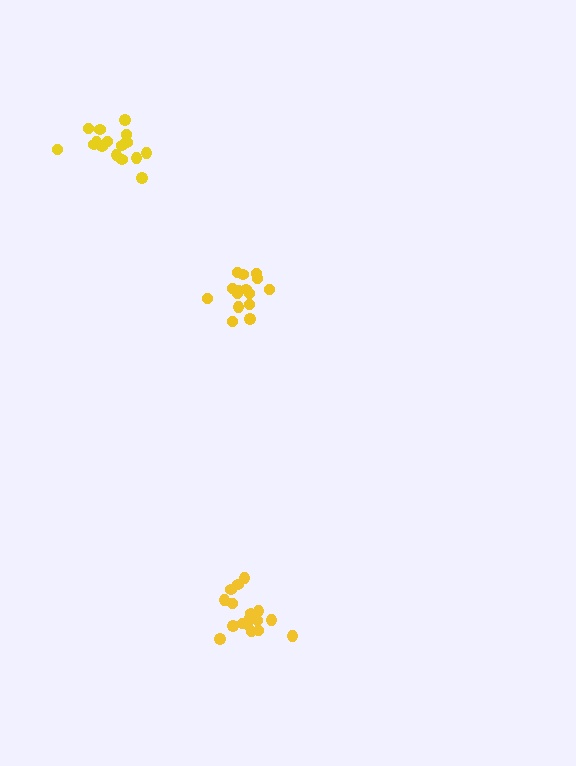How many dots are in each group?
Group 1: 17 dots, Group 2: 19 dots, Group 3: 15 dots (51 total).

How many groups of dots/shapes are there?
There are 3 groups.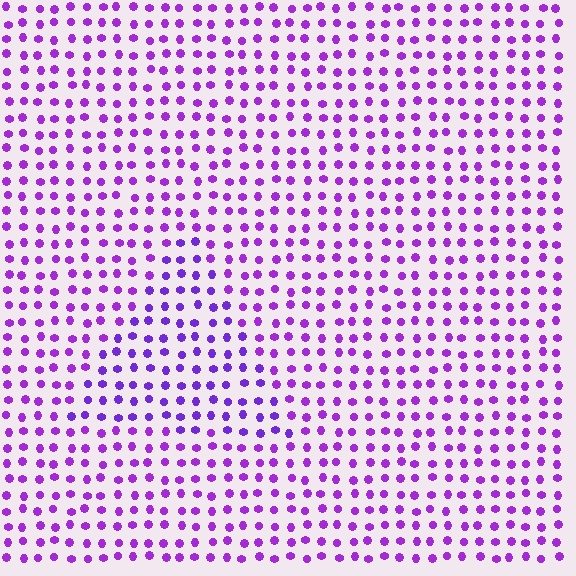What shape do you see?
I see a triangle.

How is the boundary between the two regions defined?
The boundary is defined purely by a slight shift in hue (about 18 degrees). Spacing, size, and orientation are identical on both sides.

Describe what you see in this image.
The image is filled with small purple elements in a uniform arrangement. A triangle-shaped region is visible where the elements are tinted to a slightly different hue, forming a subtle color boundary.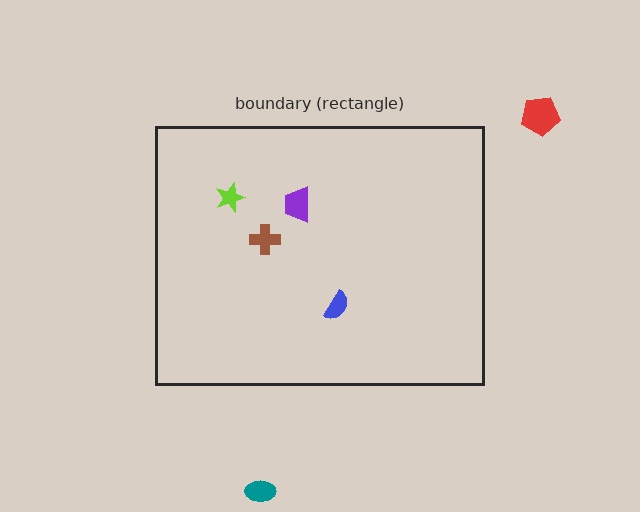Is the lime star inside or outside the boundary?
Inside.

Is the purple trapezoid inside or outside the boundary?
Inside.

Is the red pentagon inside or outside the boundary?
Outside.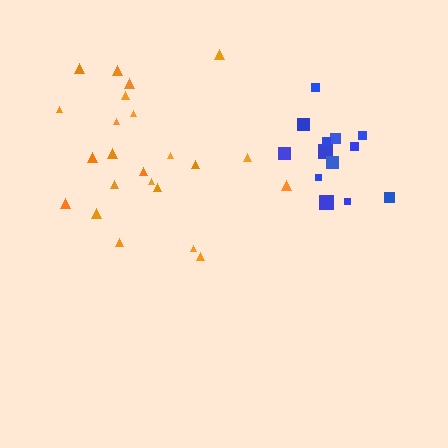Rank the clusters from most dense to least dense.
blue, orange.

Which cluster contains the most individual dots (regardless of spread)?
Orange (23).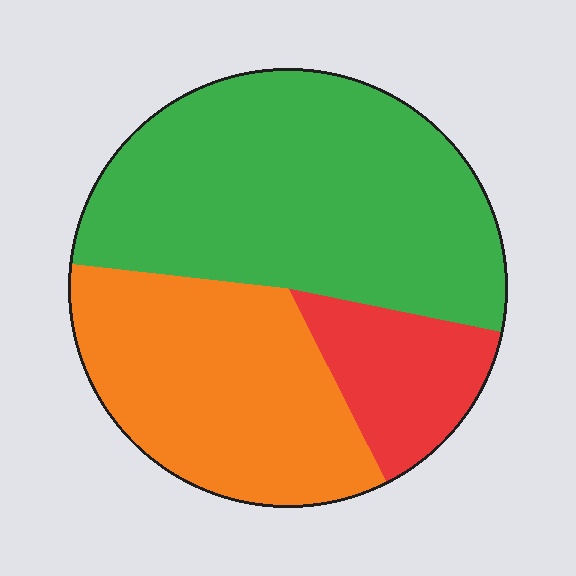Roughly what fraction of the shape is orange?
Orange covers 34% of the shape.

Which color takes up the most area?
Green, at roughly 50%.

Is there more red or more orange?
Orange.